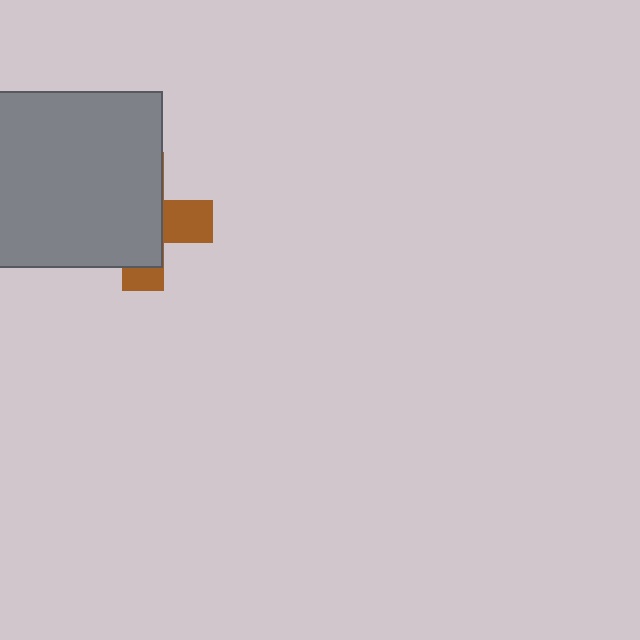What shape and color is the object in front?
The object in front is a gray square.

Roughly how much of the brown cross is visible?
A small part of it is visible (roughly 31%).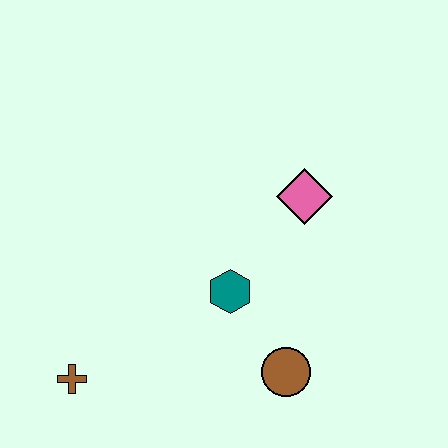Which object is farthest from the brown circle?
The brown cross is farthest from the brown circle.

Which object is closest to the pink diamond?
The teal hexagon is closest to the pink diamond.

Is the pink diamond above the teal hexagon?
Yes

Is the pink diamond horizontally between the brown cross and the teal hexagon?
No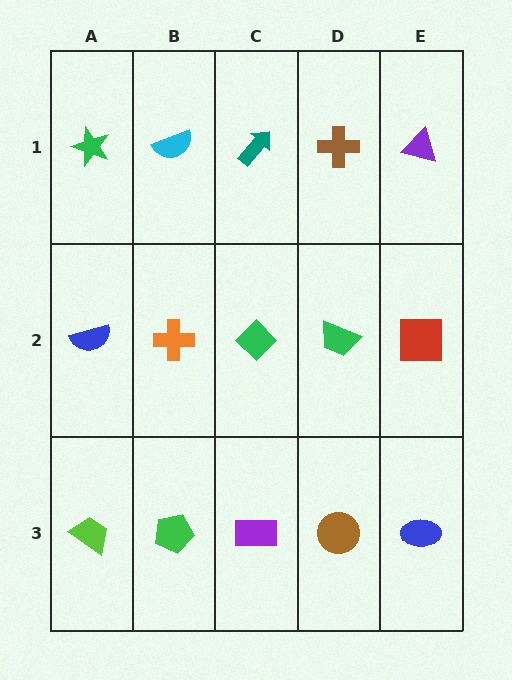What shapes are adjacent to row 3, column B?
An orange cross (row 2, column B), a lime trapezoid (row 3, column A), a purple rectangle (row 3, column C).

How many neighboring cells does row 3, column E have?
2.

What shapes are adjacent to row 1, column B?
An orange cross (row 2, column B), a green star (row 1, column A), a teal arrow (row 1, column C).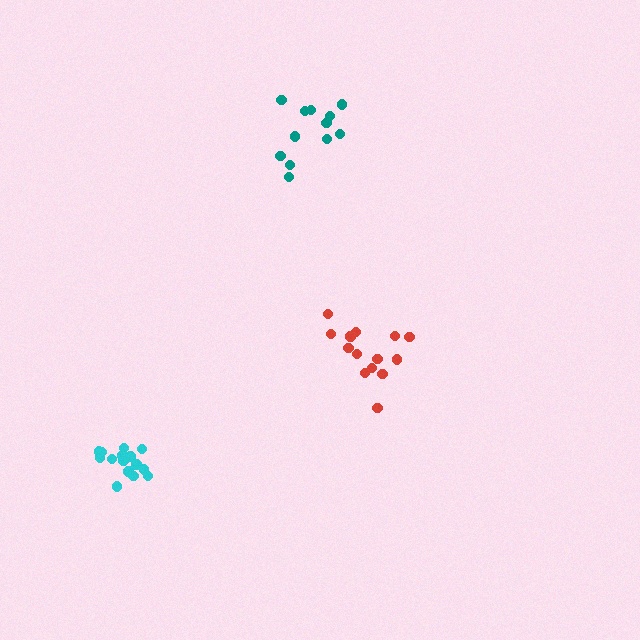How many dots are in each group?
Group 1: 15 dots, Group 2: 12 dots, Group 3: 14 dots (41 total).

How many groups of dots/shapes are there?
There are 3 groups.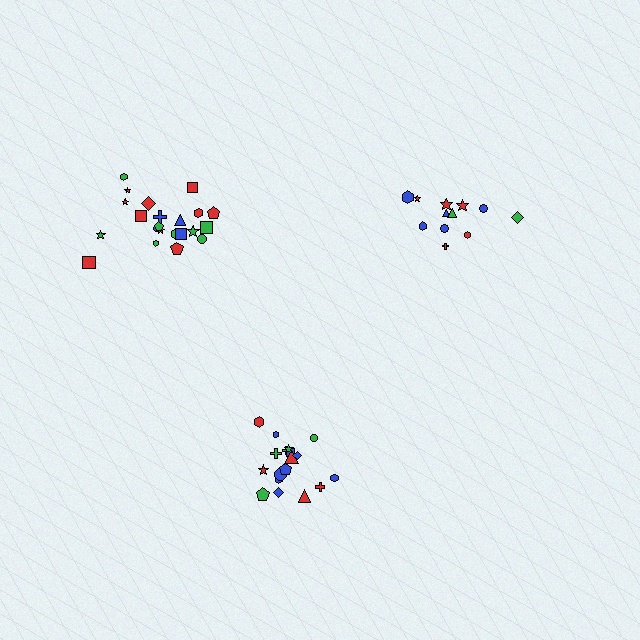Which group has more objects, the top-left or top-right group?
The top-left group.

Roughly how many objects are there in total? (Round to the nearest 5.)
Roughly 50 objects in total.